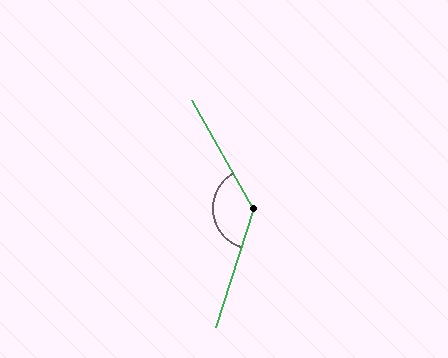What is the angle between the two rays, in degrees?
Approximately 132 degrees.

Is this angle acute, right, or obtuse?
It is obtuse.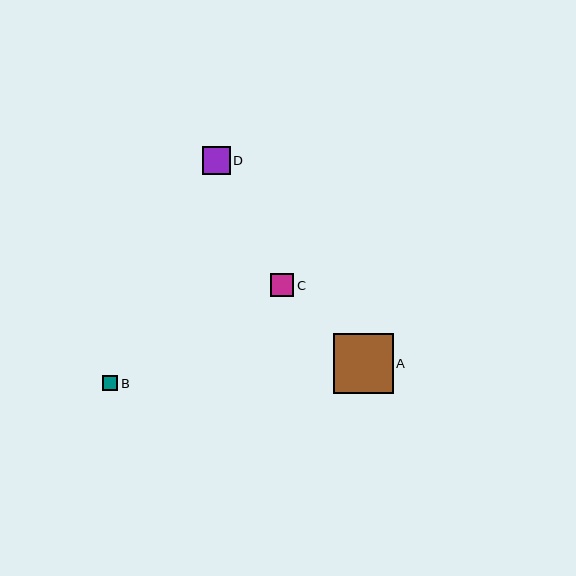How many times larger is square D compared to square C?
Square D is approximately 1.2 times the size of square C.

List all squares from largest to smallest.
From largest to smallest: A, D, C, B.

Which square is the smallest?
Square B is the smallest with a size of approximately 16 pixels.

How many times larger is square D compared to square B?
Square D is approximately 1.8 times the size of square B.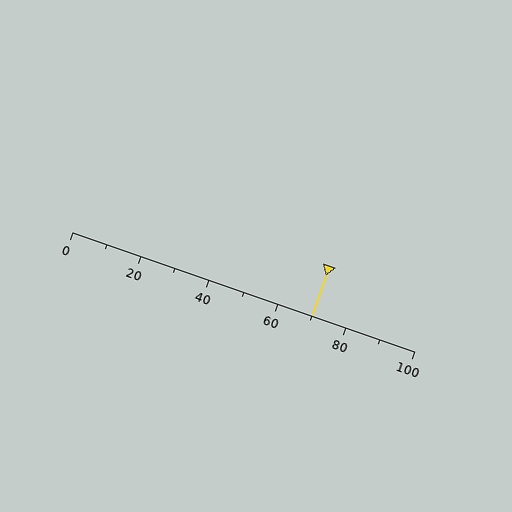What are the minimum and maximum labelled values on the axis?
The axis runs from 0 to 100.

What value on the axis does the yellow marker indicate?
The marker indicates approximately 70.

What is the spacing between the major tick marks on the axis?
The major ticks are spaced 20 apart.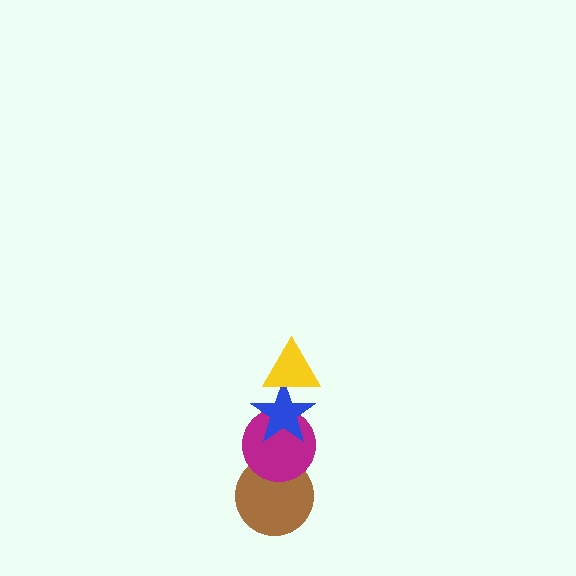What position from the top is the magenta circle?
The magenta circle is 3rd from the top.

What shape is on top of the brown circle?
The magenta circle is on top of the brown circle.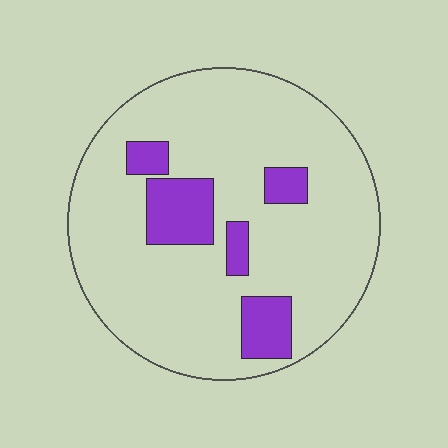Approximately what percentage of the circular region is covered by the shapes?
Approximately 15%.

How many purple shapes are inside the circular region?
5.